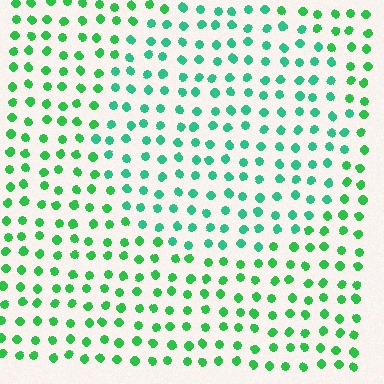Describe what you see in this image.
The image is filled with small green elements in a uniform arrangement. A circle-shaped region is visible where the elements are tinted to a slightly different hue, forming a subtle color boundary.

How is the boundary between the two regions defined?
The boundary is defined purely by a slight shift in hue (about 26 degrees). Spacing, size, and orientation are identical on both sides.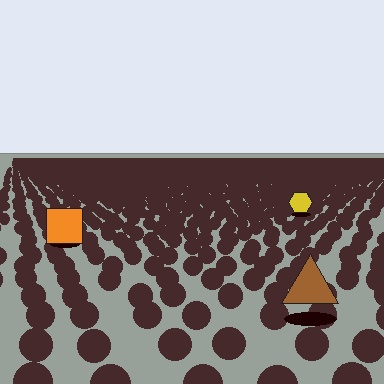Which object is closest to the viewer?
The brown triangle is closest. The texture marks near it are larger and more spread out.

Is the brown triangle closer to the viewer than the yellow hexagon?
Yes. The brown triangle is closer — you can tell from the texture gradient: the ground texture is coarser near it.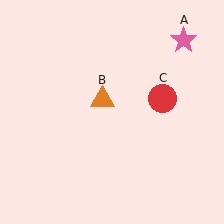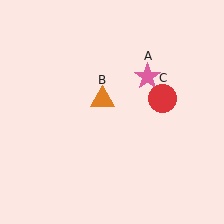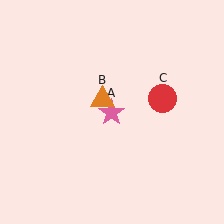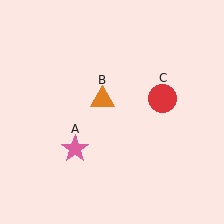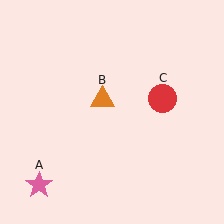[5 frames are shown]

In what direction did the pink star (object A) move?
The pink star (object A) moved down and to the left.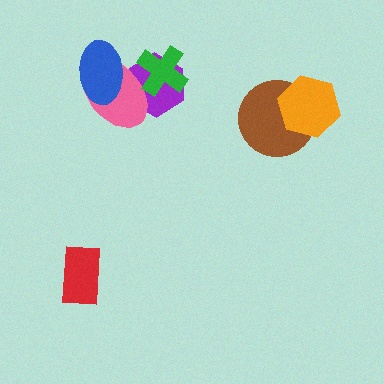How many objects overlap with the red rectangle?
0 objects overlap with the red rectangle.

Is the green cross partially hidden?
No, no other shape covers it.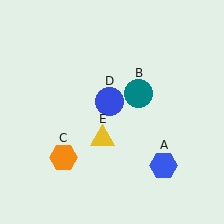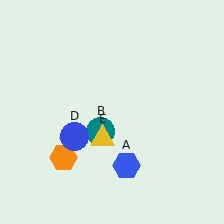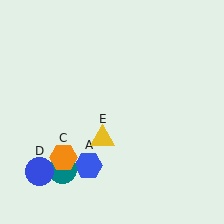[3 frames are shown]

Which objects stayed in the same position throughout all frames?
Orange hexagon (object C) and yellow triangle (object E) remained stationary.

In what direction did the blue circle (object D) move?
The blue circle (object D) moved down and to the left.